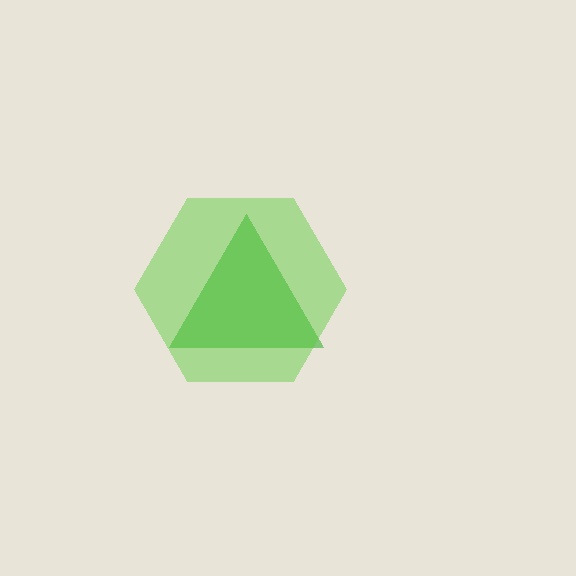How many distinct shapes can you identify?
There are 2 distinct shapes: a green triangle, a lime hexagon.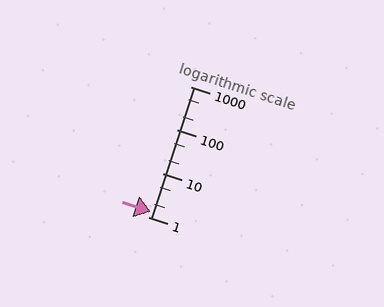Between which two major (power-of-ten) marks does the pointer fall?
The pointer is between 1 and 10.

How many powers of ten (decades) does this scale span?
The scale spans 3 decades, from 1 to 1000.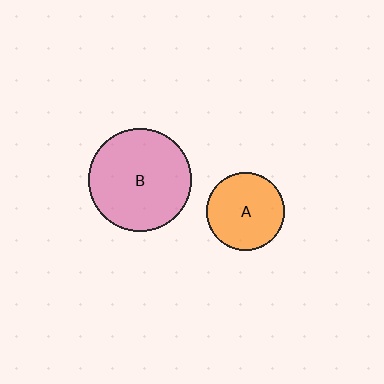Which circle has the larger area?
Circle B (pink).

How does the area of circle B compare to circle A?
Approximately 1.7 times.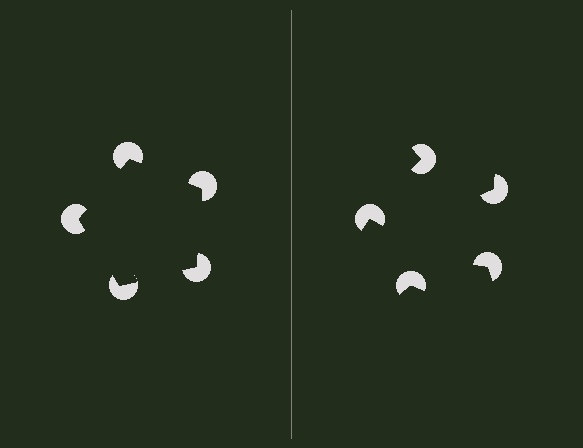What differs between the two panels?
The pac-man discs are positioned identically on both sides; only the wedge orientations differ. On the left they align to a pentagon; on the right they are misaligned.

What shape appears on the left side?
An illusory pentagon.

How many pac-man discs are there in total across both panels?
10 — 5 on each side.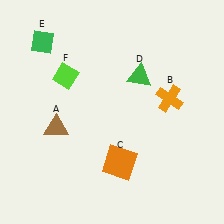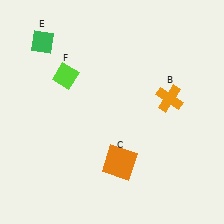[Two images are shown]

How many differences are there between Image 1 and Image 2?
There are 2 differences between the two images.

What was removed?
The green triangle (D), the brown triangle (A) were removed in Image 2.